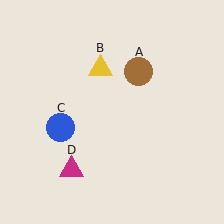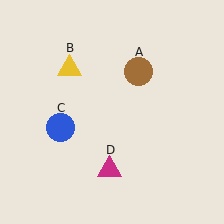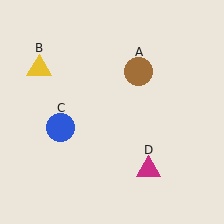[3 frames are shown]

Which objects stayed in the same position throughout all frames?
Brown circle (object A) and blue circle (object C) remained stationary.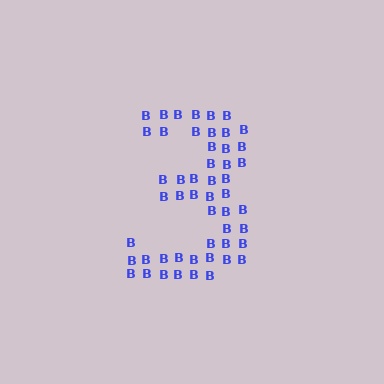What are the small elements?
The small elements are letter B's.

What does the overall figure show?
The overall figure shows the digit 3.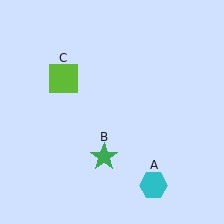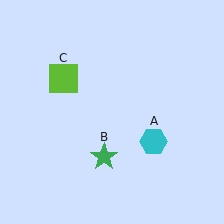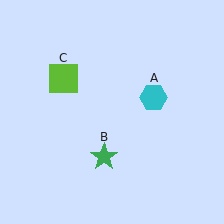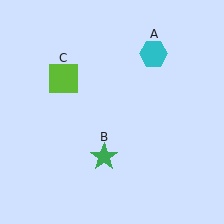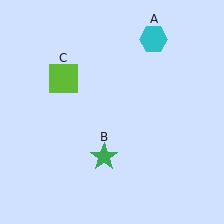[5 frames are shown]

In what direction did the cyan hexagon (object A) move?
The cyan hexagon (object A) moved up.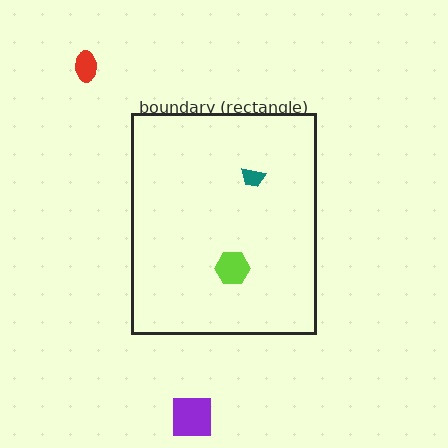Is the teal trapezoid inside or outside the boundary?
Inside.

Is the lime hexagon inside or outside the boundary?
Inside.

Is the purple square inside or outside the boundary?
Outside.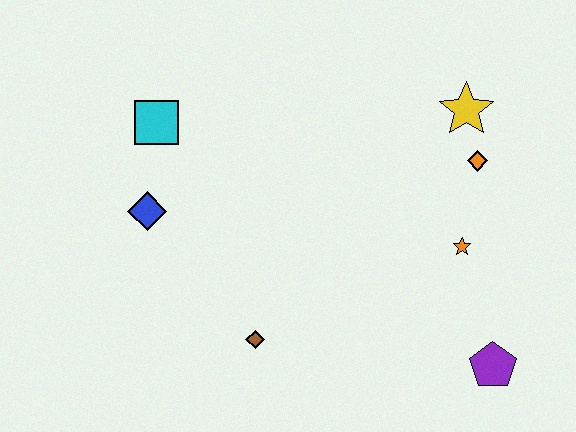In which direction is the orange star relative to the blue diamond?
The orange star is to the right of the blue diamond.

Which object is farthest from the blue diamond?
The purple pentagon is farthest from the blue diamond.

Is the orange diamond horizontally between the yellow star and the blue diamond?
No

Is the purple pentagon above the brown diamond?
No